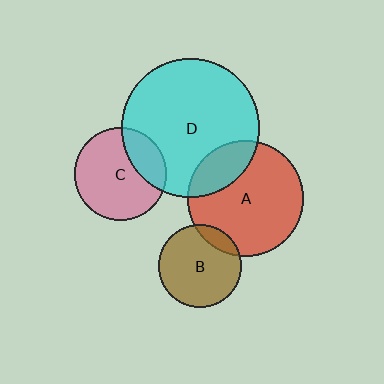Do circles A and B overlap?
Yes.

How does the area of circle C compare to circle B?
Approximately 1.2 times.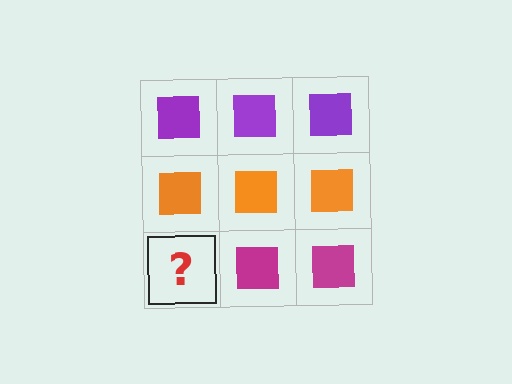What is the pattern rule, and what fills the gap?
The rule is that each row has a consistent color. The gap should be filled with a magenta square.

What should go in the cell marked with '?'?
The missing cell should contain a magenta square.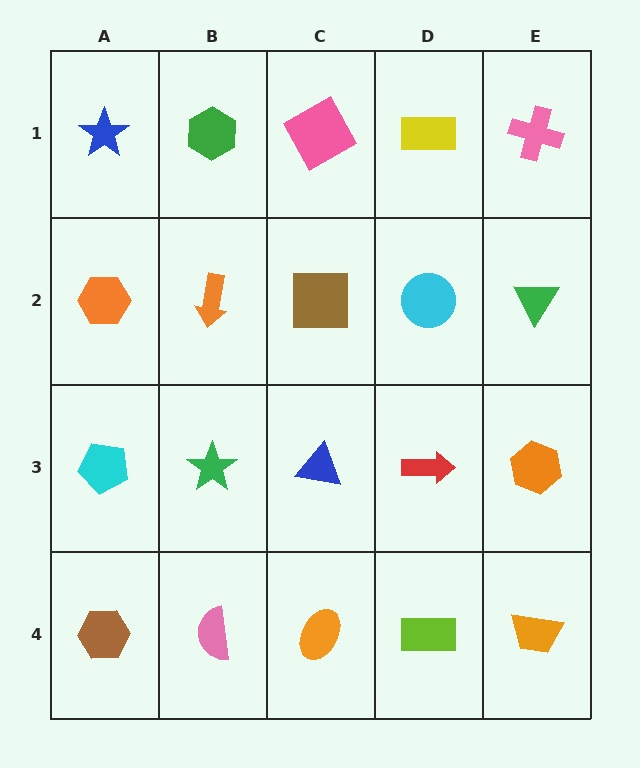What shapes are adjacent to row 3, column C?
A brown square (row 2, column C), an orange ellipse (row 4, column C), a green star (row 3, column B), a red arrow (row 3, column D).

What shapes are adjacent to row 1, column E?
A green triangle (row 2, column E), a yellow rectangle (row 1, column D).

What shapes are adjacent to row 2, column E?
A pink cross (row 1, column E), an orange hexagon (row 3, column E), a cyan circle (row 2, column D).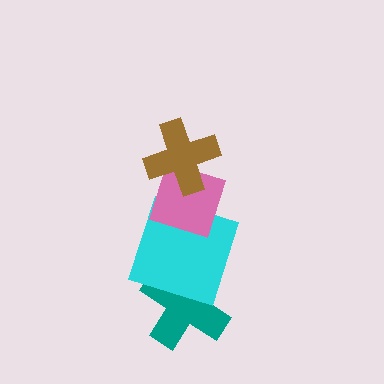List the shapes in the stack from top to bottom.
From top to bottom: the brown cross, the pink diamond, the cyan square, the teal cross.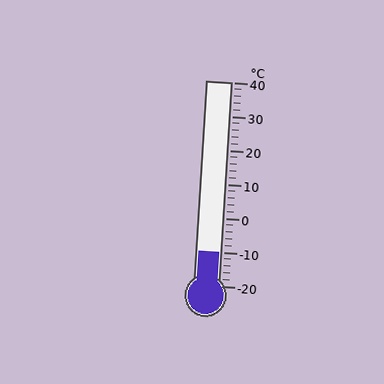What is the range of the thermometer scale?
The thermometer scale ranges from -20°C to 40°C.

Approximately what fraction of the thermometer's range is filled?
The thermometer is filled to approximately 15% of its range.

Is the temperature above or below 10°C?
The temperature is below 10°C.